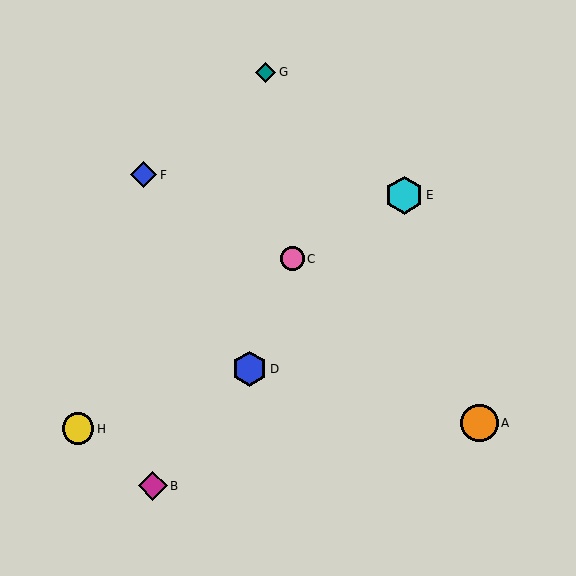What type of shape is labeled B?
Shape B is a magenta diamond.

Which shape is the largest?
The cyan hexagon (labeled E) is the largest.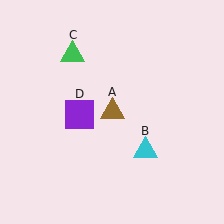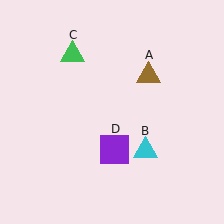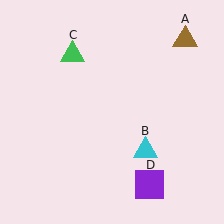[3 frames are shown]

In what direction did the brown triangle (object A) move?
The brown triangle (object A) moved up and to the right.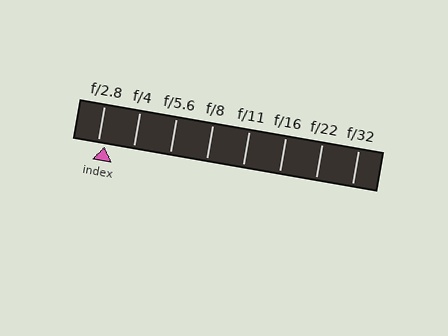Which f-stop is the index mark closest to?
The index mark is closest to f/2.8.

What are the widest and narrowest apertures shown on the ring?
The widest aperture shown is f/2.8 and the narrowest is f/32.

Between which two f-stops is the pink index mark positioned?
The index mark is between f/2.8 and f/4.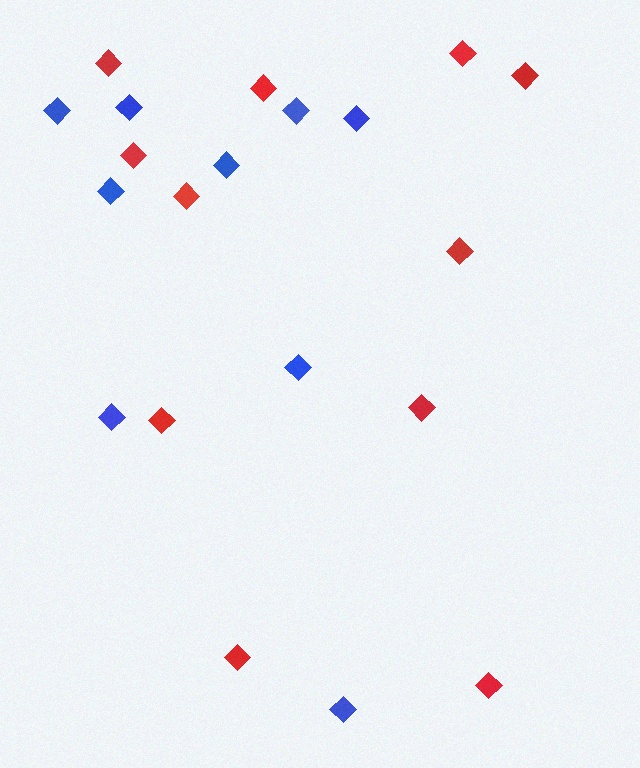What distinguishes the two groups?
There are 2 groups: one group of red diamonds (11) and one group of blue diamonds (9).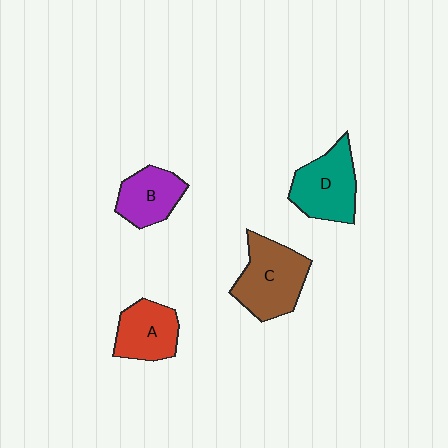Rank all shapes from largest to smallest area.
From largest to smallest: C (brown), D (teal), A (red), B (purple).